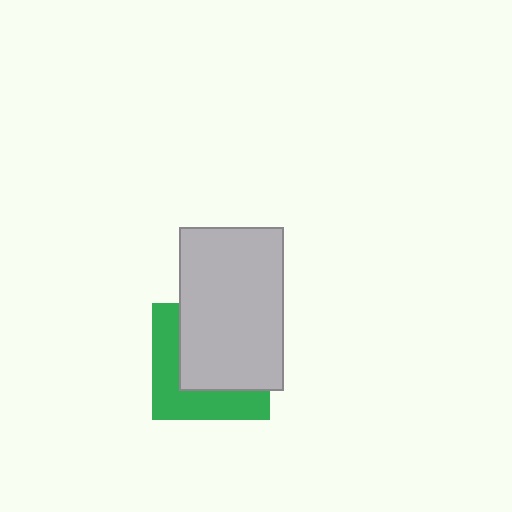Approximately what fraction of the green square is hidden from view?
Roughly 58% of the green square is hidden behind the light gray rectangle.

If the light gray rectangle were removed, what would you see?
You would see the complete green square.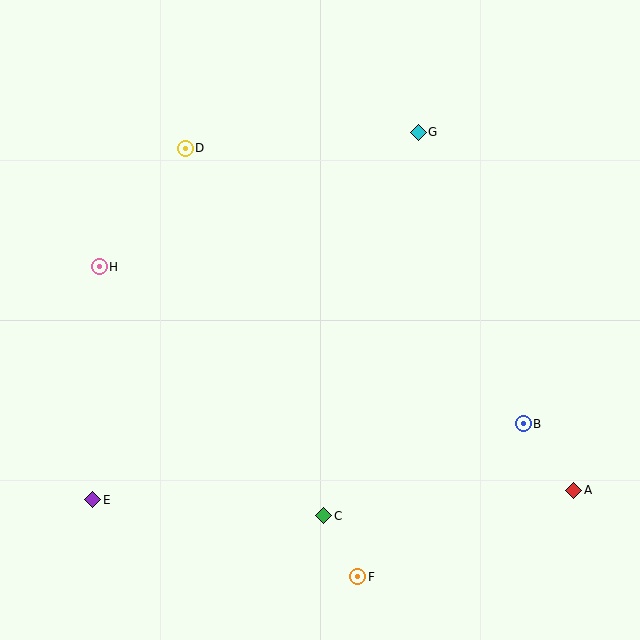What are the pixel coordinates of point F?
Point F is at (358, 577).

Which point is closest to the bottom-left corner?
Point E is closest to the bottom-left corner.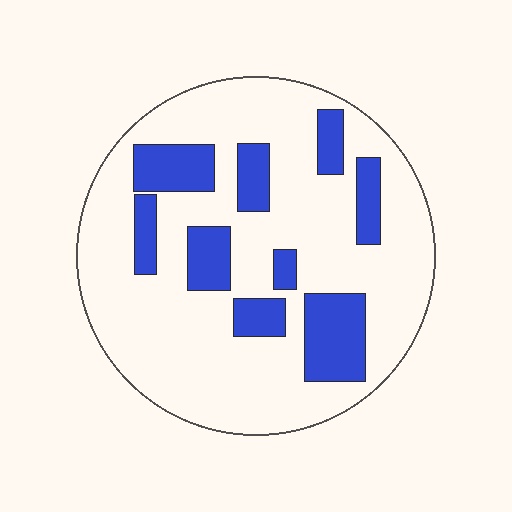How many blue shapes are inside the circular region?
9.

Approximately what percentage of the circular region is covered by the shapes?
Approximately 25%.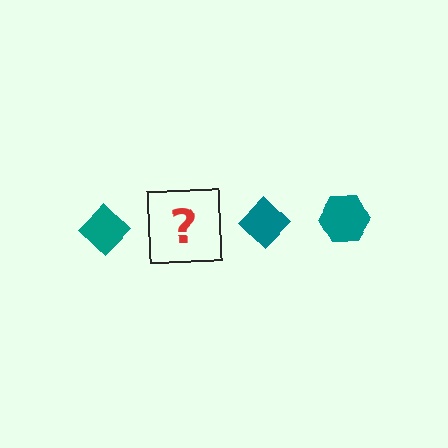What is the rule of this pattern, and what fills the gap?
The rule is that the pattern cycles through diamond, hexagon shapes in teal. The gap should be filled with a teal hexagon.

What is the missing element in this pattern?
The missing element is a teal hexagon.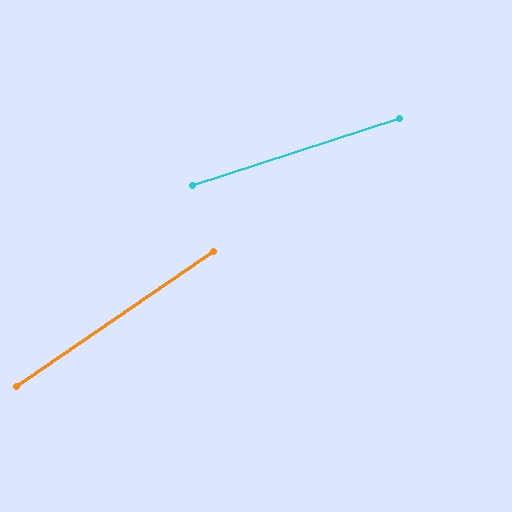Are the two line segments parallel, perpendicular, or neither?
Neither parallel nor perpendicular — they differ by about 17°.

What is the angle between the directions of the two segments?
Approximately 17 degrees.